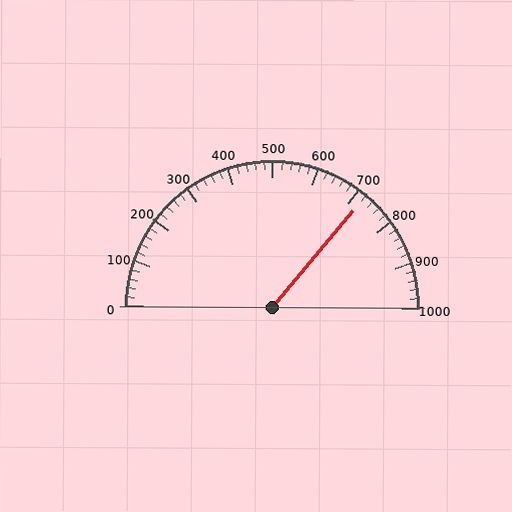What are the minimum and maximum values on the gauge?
The gauge ranges from 0 to 1000.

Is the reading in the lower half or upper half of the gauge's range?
The reading is in the upper half of the range (0 to 1000).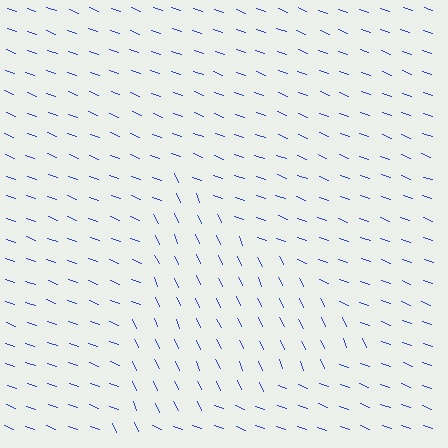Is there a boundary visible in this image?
Yes, there is a texture boundary formed by a change in line orientation.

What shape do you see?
I see a triangle.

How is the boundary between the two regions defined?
The boundary is defined purely by a change in line orientation (approximately 45 degrees difference). All lines are the same color and thickness.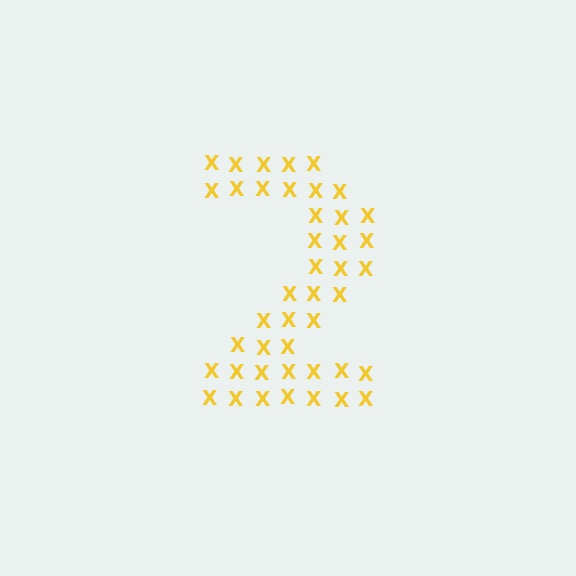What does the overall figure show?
The overall figure shows the digit 2.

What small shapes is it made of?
It is made of small letter X's.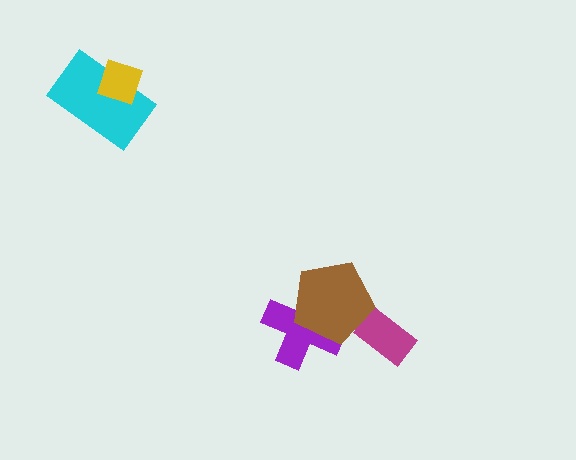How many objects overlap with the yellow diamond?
1 object overlaps with the yellow diamond.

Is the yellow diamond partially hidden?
No, no other shape covers it.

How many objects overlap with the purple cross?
1 object overlaps with the purple cross.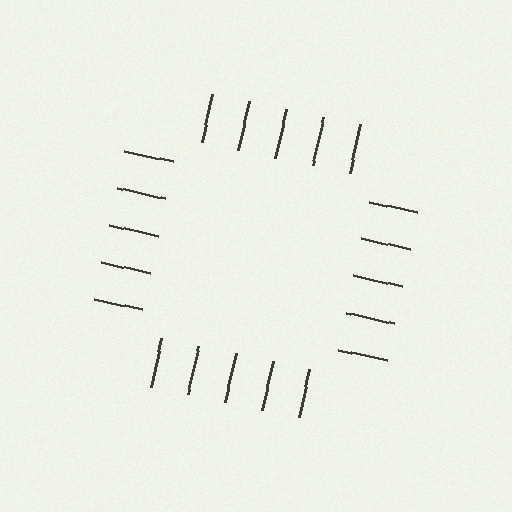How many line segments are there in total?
20 — 5 along each of the 4 edges.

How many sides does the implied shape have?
4 sides — the line-ends trace a square.